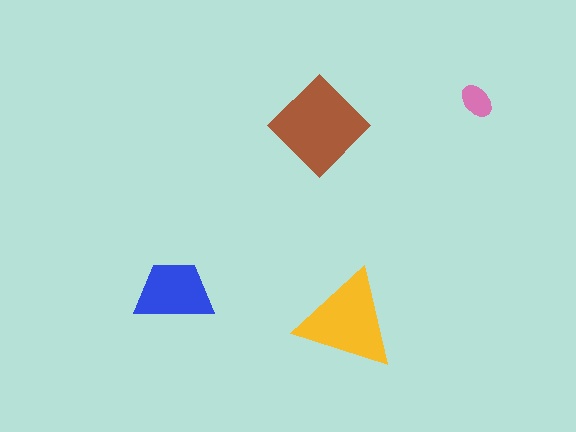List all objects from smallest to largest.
The pink ellipse, the blue trapezoid, the yellow triangle, the brown diamond.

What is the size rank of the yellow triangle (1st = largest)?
2nd.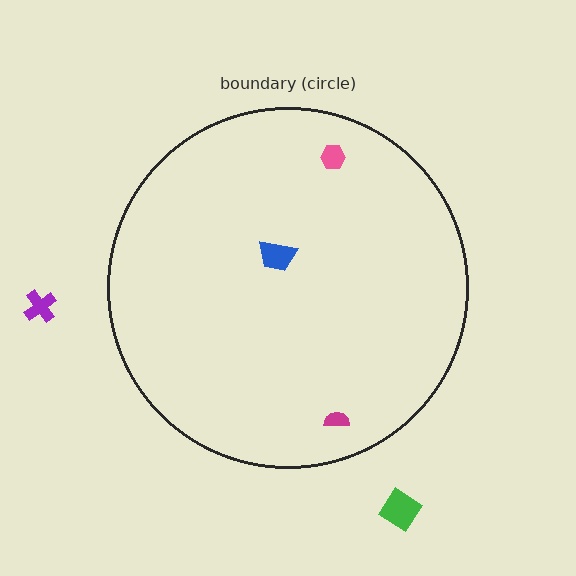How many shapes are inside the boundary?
3 inside, 2 outside.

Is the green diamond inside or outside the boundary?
Outside.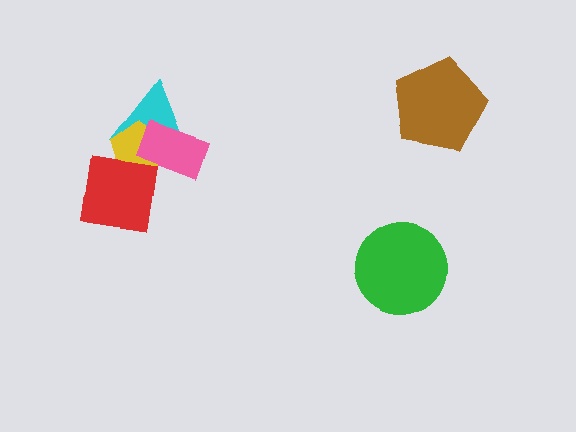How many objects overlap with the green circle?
0 objects overlap with the green circle.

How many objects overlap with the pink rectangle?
3 objects overlap with the pink rectangle.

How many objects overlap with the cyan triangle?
3 objects overlap with the cyan triangle.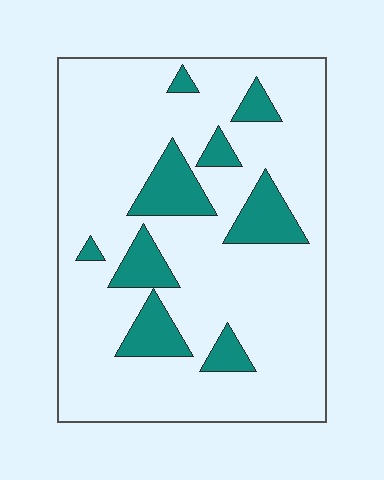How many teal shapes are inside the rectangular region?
9.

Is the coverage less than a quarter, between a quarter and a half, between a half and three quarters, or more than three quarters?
Less than a quarter.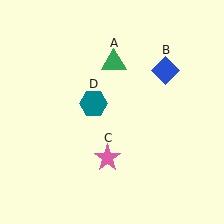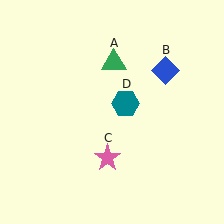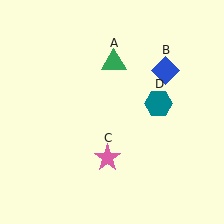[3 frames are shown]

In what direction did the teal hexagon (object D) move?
The teal hexagon (object D) moved right.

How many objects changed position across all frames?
1 object changed position: teal hexagon (object D).